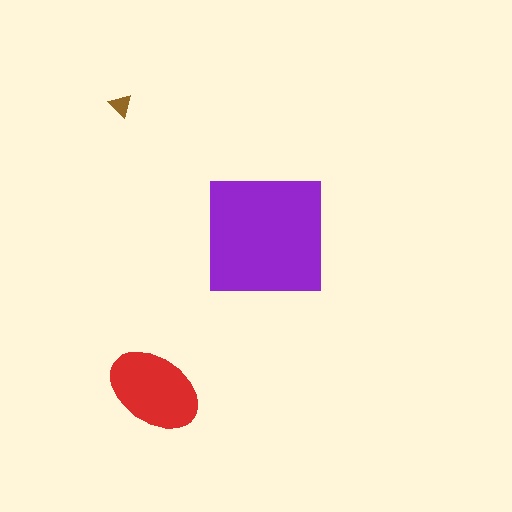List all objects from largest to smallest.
The purple square, the red ellipse, the brown triangle.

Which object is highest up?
The brown triangle is topmost.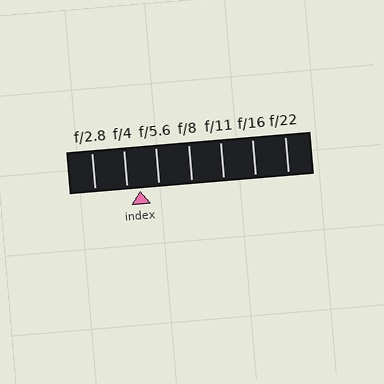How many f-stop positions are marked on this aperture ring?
There are 7 f-stop positions marked.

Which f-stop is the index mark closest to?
The index mark is closest to f/4.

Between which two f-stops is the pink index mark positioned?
The index mark is between f/4 and f/5.6.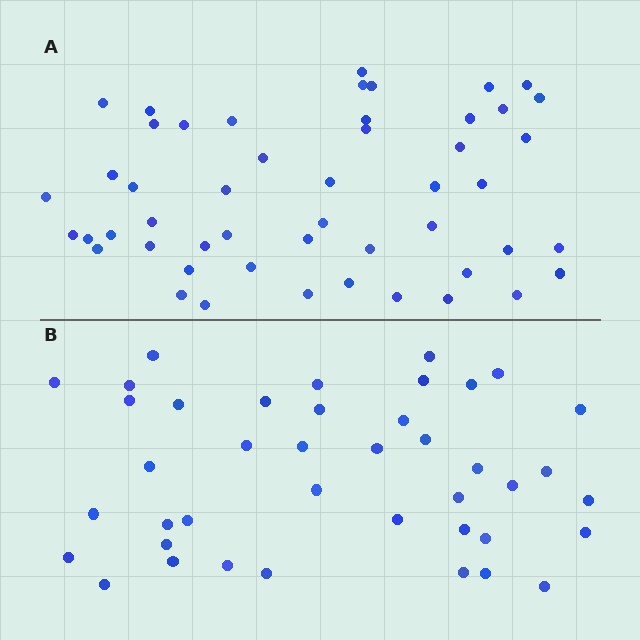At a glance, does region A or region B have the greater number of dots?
Region A (the top region) has more dots.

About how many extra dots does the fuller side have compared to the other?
Region A has roughly 8 or so more dots than region B.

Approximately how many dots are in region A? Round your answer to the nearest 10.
About 50 dots.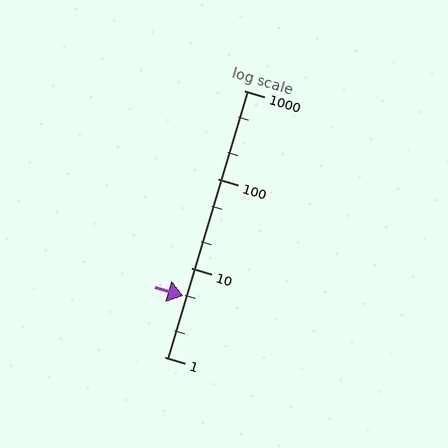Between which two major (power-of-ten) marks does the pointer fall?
The pointer is between 1 and 10.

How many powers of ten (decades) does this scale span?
The scale spans 3 decades, from 1 to 1000.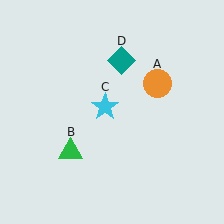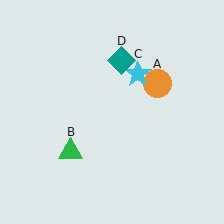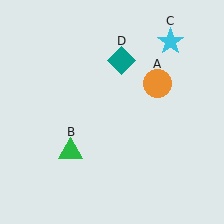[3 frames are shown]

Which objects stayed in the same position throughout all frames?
Orange circle (object A) and green triangle (object B) and teal diamond (object D) remained stationary.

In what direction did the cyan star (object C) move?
The cyan star (object C) moved up and to the right.